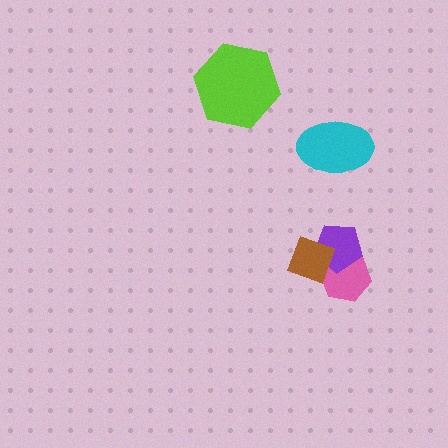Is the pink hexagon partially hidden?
Yes, it is partially covered by another shape.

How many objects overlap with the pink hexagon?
2 objects overlap with the pink hexagon.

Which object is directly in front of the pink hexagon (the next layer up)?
The purple pentagon is directly in front of the pink hexagon.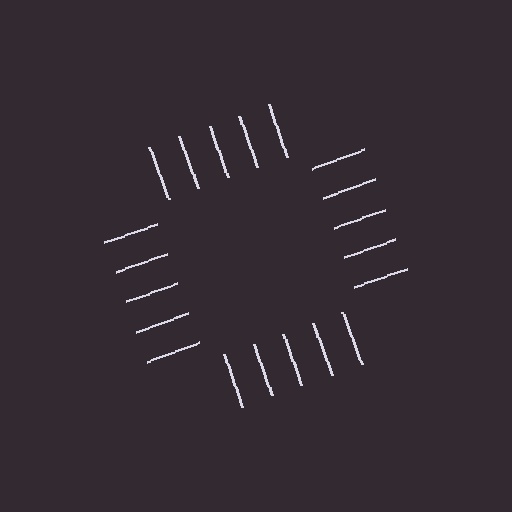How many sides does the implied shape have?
4 sides — the line-ends trace a square.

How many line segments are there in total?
20 — 5 along each of the 4 edges.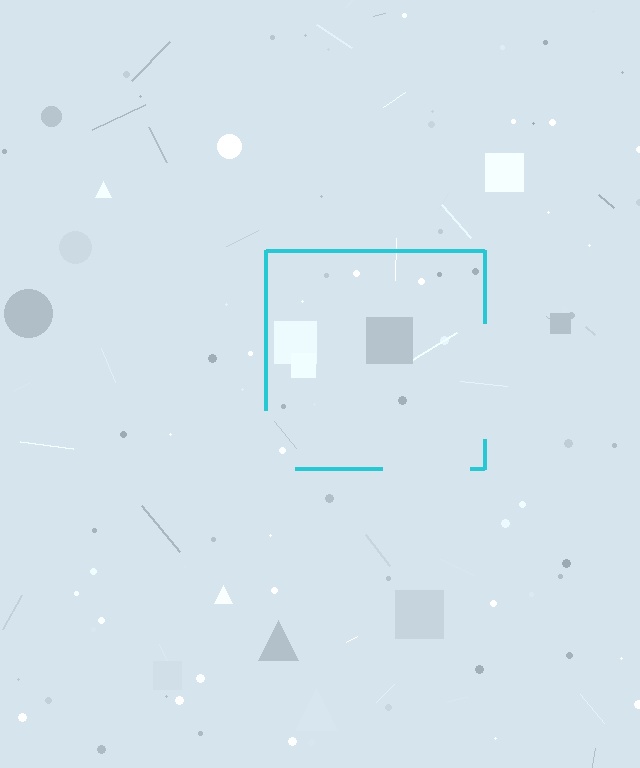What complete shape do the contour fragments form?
The contour fragments form a square.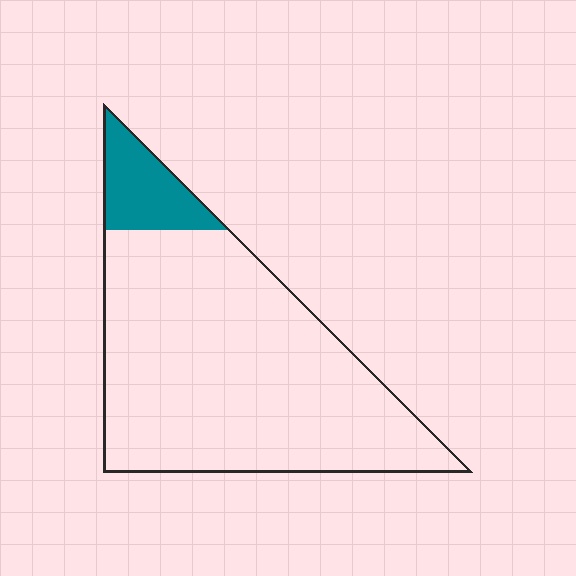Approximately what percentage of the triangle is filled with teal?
Approximately 10%.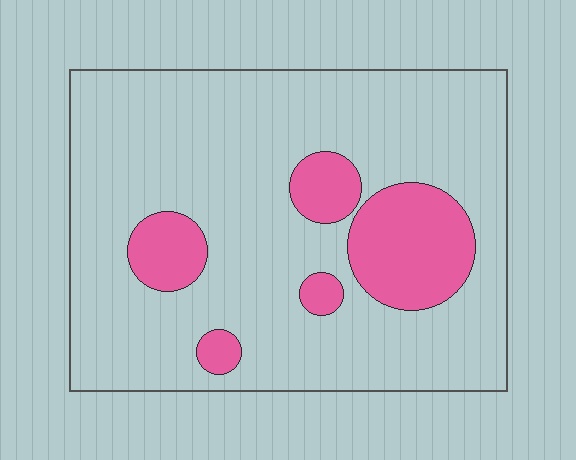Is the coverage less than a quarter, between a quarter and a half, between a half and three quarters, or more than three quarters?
Less than a quarter.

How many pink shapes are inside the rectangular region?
5.